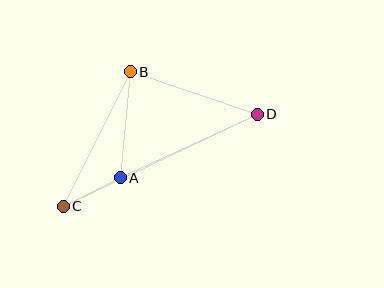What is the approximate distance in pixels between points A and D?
The distance between A and D is approximately 151 pixels.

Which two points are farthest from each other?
Points C and D are farthest from each other.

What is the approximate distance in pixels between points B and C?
The distance between B and C is approximately 151 pixels.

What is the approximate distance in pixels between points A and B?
The distance between A and B is approximately 107 pixels.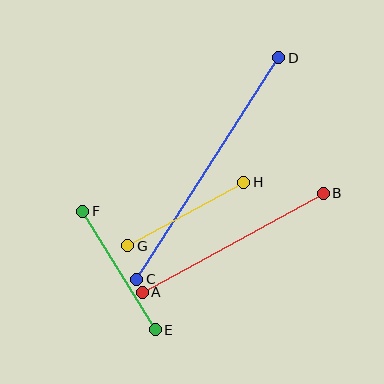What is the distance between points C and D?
The distance is approximately 263 pixels.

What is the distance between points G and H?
The distance is approximately 132 pixels.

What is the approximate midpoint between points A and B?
The midpoint is at approximately (233, 243) pixels.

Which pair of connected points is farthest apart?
Points C and D are farthest apart.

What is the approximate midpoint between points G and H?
The midpoint is at approximately (186, 214) pixels.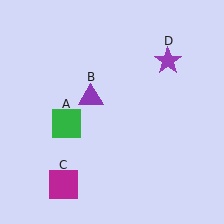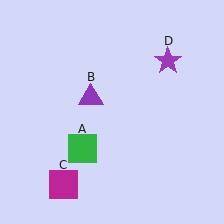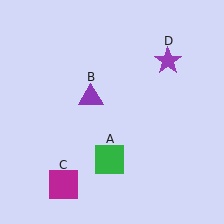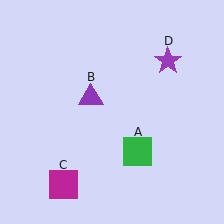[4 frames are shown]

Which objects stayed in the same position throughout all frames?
Purple triangle (object B) and magenta square (object C) and purple star (object D) remained stationary.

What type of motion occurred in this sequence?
The green square (object A) rotated counterclockwise around the center of the scene.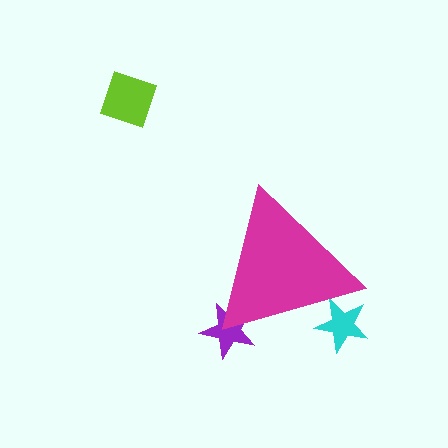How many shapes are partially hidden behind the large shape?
2 shapes are partially hidden.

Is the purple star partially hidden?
Yes, the purple star is partially hidden behind the magenta triangle.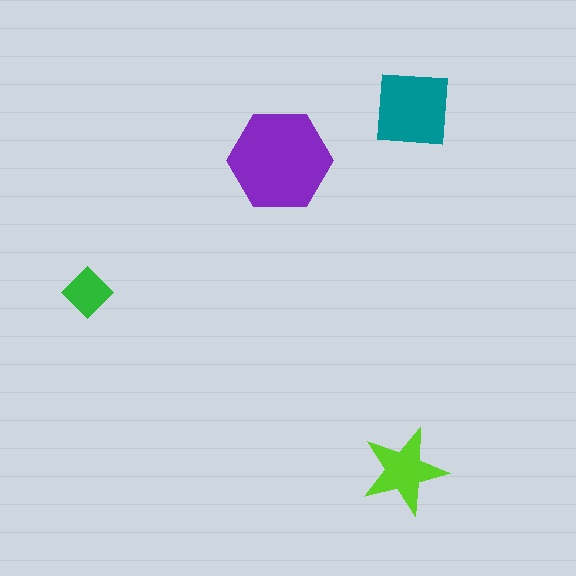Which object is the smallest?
The green diamond.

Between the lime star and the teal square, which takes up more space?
The teal square.